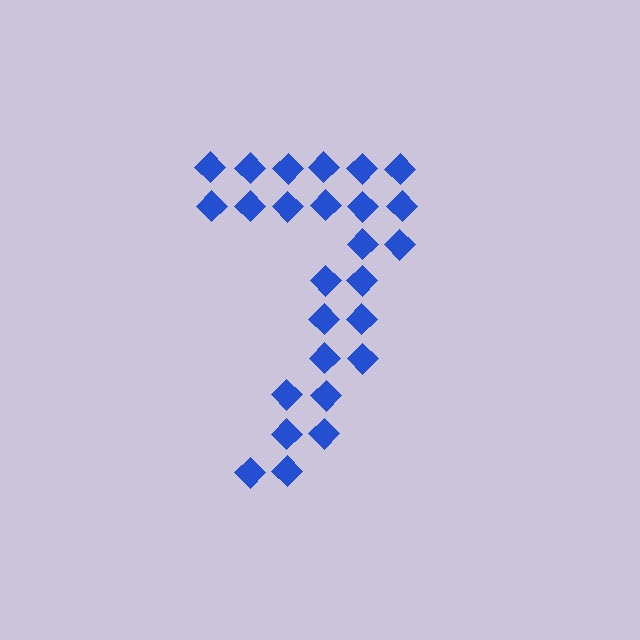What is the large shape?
The large shape is the digit 7.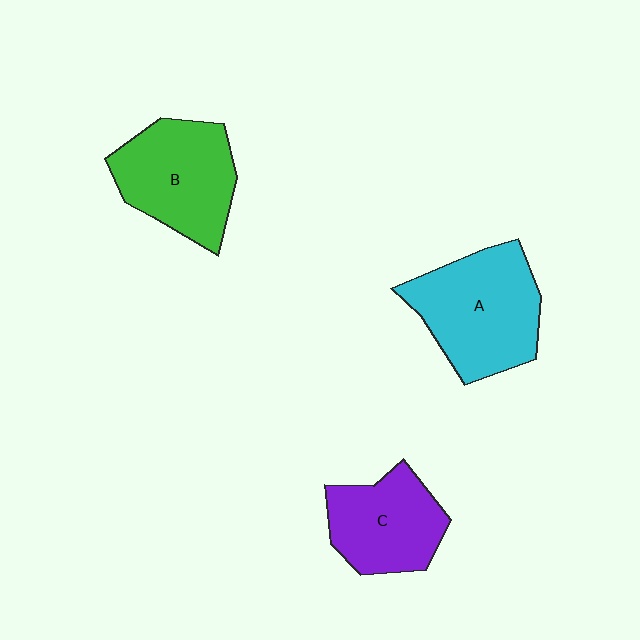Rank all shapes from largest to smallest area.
From largest to smallest: A (cyan), B (green), C (purple).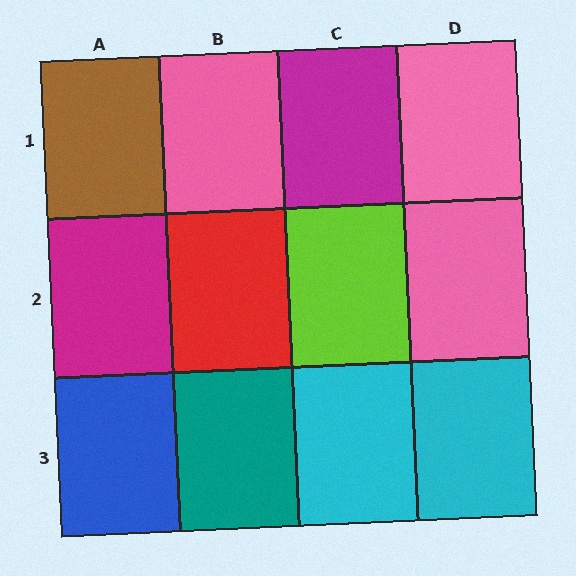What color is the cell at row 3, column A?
Blue.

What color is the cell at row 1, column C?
Magenta.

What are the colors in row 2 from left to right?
Magenta, red, lime, pink.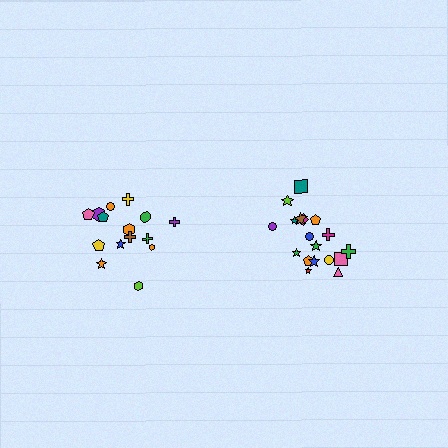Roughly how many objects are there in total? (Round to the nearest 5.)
Roughly 35 objects in total.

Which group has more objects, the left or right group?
The right group.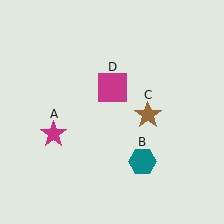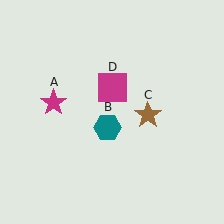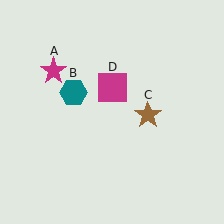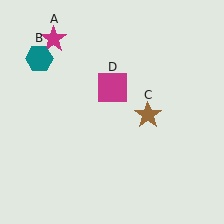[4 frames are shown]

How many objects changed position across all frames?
2 objects changed position: magenta star (object A), teal hexagon (object B).